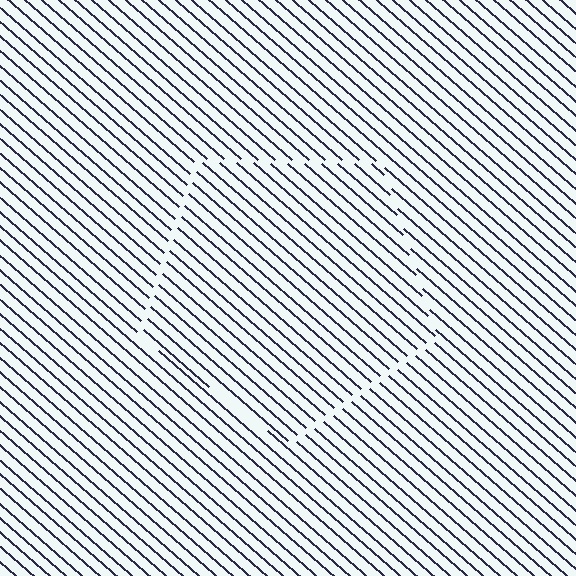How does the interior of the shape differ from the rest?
The interior of the shape contains the same grating, shifted by half a period — the contour is defined by the phase discontinuity where line-ends from the inner and outer gratings abut.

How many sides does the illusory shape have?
5 sides — the line-ends trace a pentagon.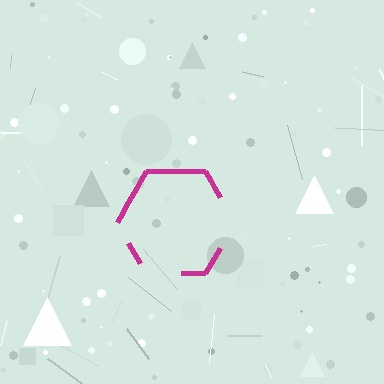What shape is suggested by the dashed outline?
The dashed outline suggests a hexagon.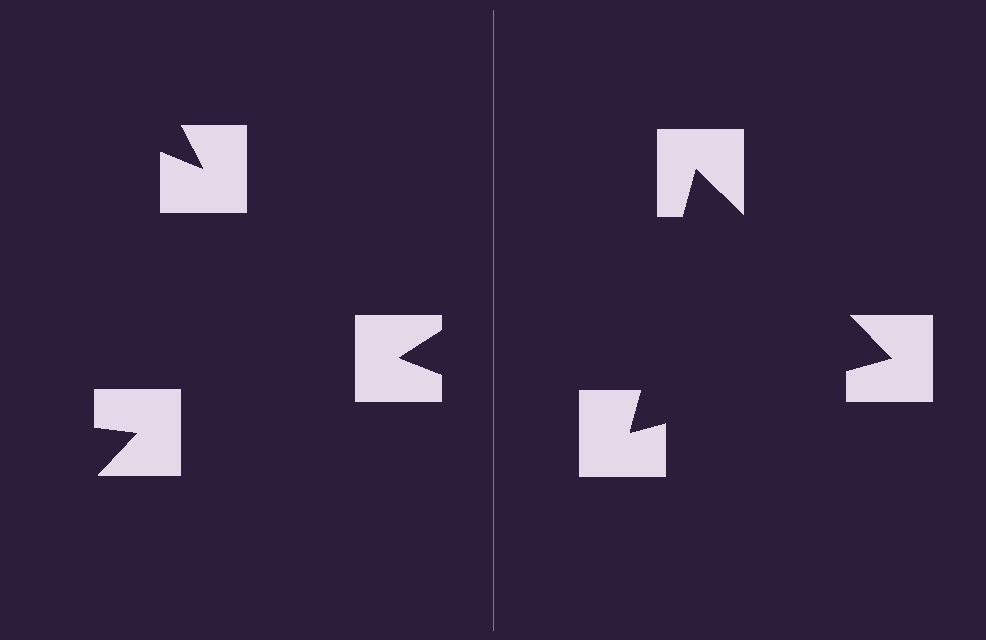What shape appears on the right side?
An illusory triangle.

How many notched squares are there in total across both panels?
6 — 3 on each side.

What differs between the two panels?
The notched squares are positioned identically on both sides; only the wedge orientations differ. On the right they align to a triangle; on the left they are misaligned.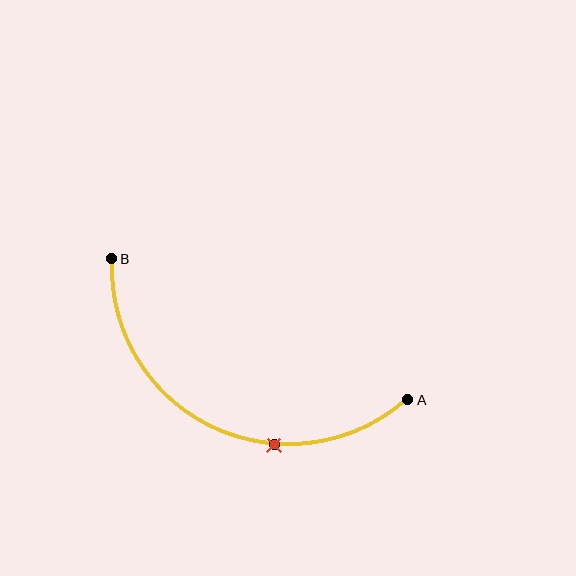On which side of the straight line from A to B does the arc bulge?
The arc bulges below the straight line connecting A and B.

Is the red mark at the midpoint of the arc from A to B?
No. The red mark lies on the arc but is closer to endpoint A. The arc midpoint would be at the point on the curve equidistant along the arc from both A and B.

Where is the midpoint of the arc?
The arc midpoint is the point on the curve farthest from the straight line joining A and B. It sits below that line.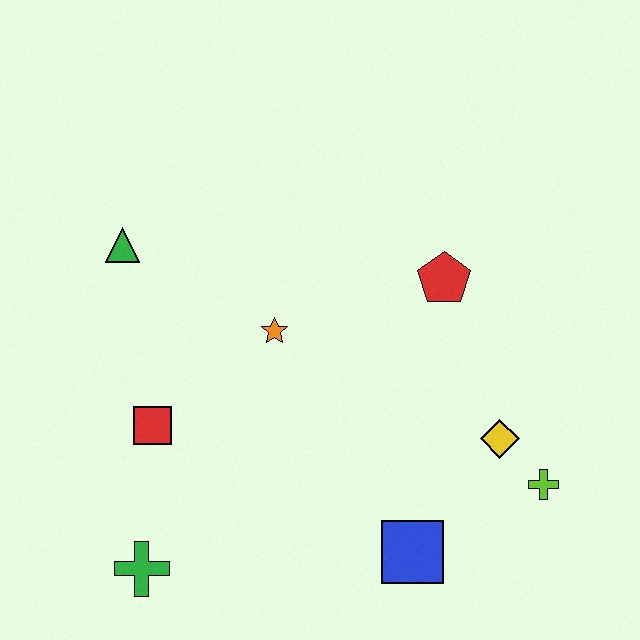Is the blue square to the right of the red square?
Yes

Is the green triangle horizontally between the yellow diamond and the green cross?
No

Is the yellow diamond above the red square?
No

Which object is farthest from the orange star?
The lime cross is farthest from the orange star.